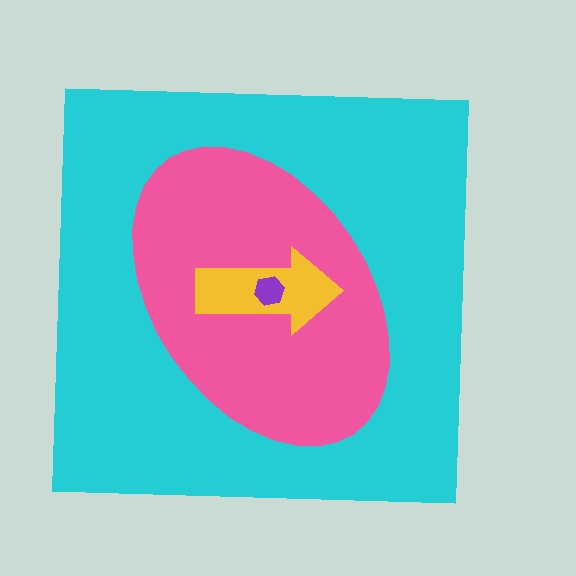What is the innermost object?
The purple hexagon.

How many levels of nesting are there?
4.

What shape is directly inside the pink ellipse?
The yellow arrow.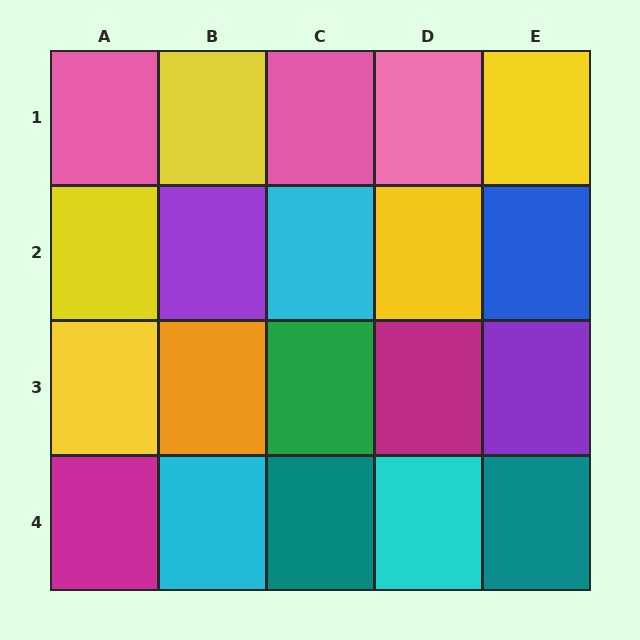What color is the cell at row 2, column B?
Purple.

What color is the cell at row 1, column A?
Pink.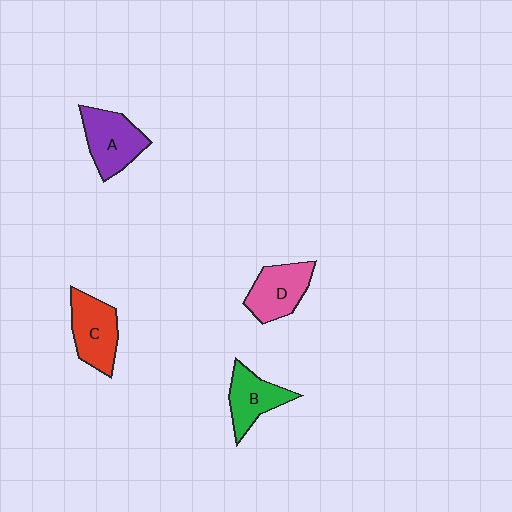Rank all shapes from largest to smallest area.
From largest to smallest: A (purple), C (red), D (pink), B (green).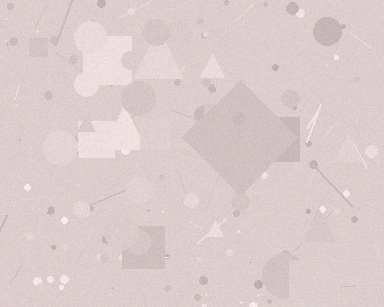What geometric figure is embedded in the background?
A diamond is embedded in the background.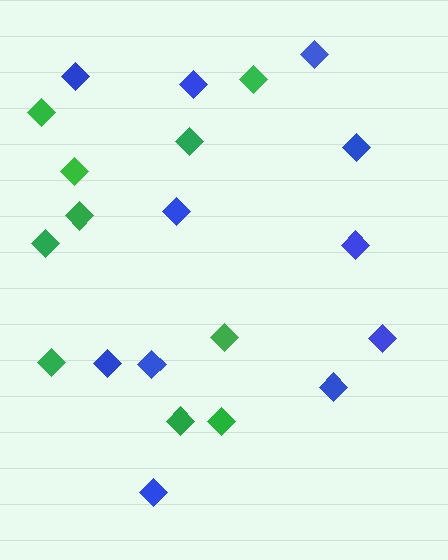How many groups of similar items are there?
There are 2 groups: one group of blue diamonds (11) and one group of green diamonds (10).